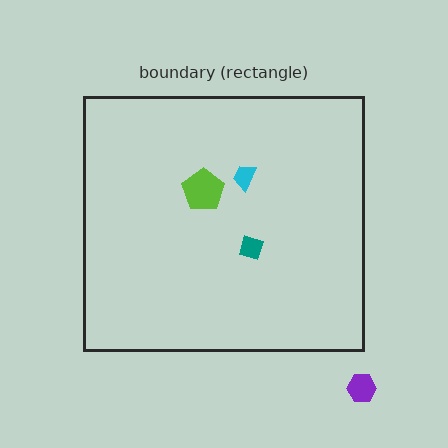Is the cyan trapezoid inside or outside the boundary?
Inside.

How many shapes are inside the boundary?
3 inside, 1 outside.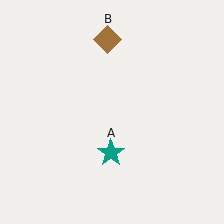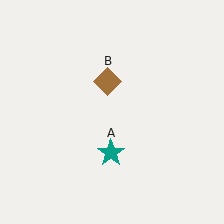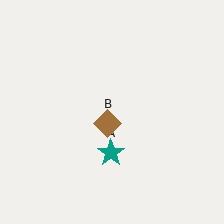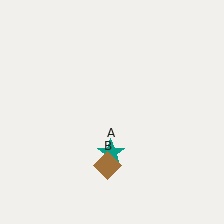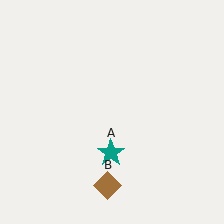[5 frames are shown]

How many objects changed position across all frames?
1 object changed position: brown diamond (object B).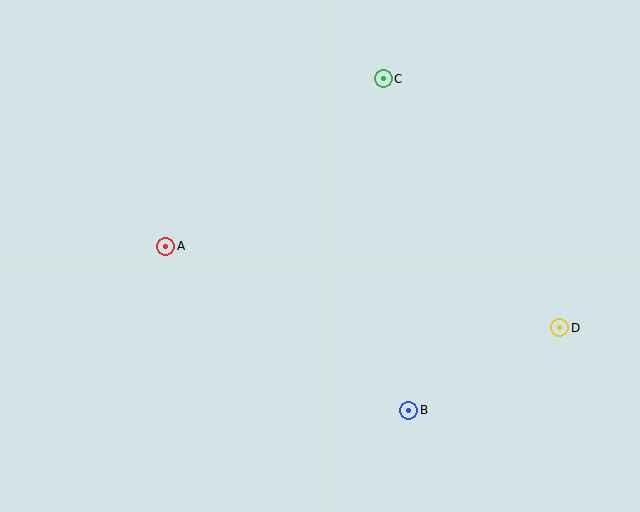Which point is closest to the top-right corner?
Point C is closest to the top-right corner.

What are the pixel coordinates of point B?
Point B is at (409, 410).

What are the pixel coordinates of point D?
Point D is at (560, 328).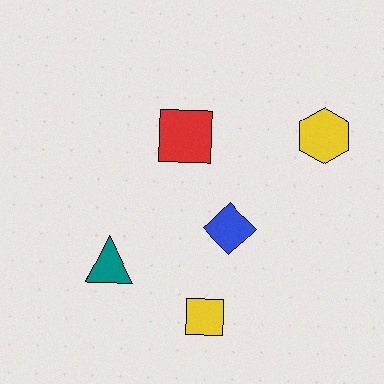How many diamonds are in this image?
There is 1 diamond.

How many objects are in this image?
There are 5 objects.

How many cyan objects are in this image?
There are no cyan objects.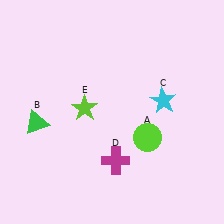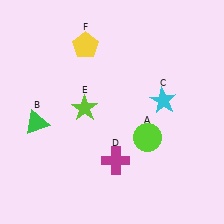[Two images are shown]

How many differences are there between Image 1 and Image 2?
There is 1 difference between the two images.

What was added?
A yellow pentagon (F) was added in Image 2.